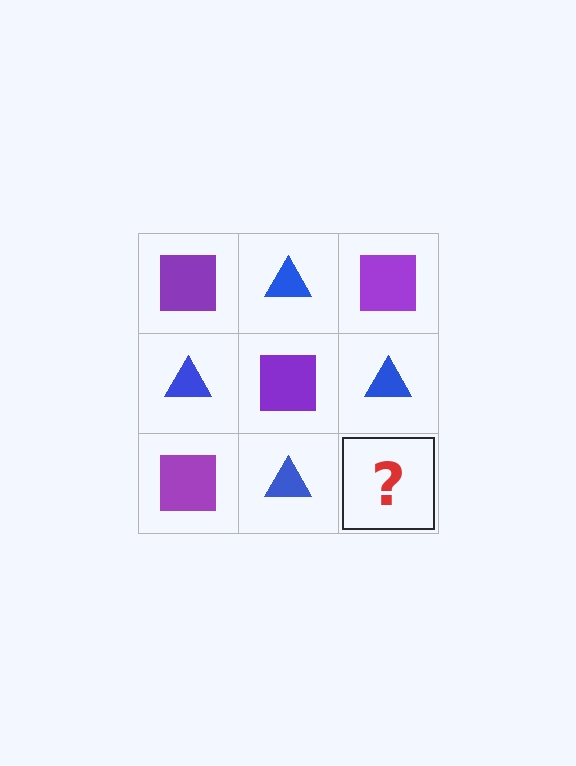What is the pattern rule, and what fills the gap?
The rule is that it alternates purple square and blue triangle in a checkerboard pattern. The gap should be filled with a purple square.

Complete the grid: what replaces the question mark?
The question mark should be replaced with a purple square.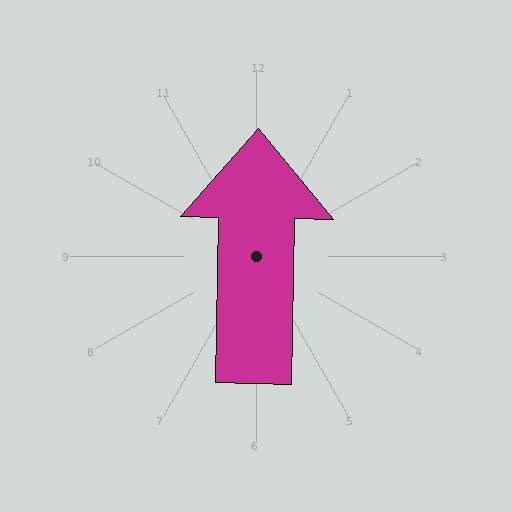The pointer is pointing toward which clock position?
Roughly 12 o'clock.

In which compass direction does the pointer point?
North.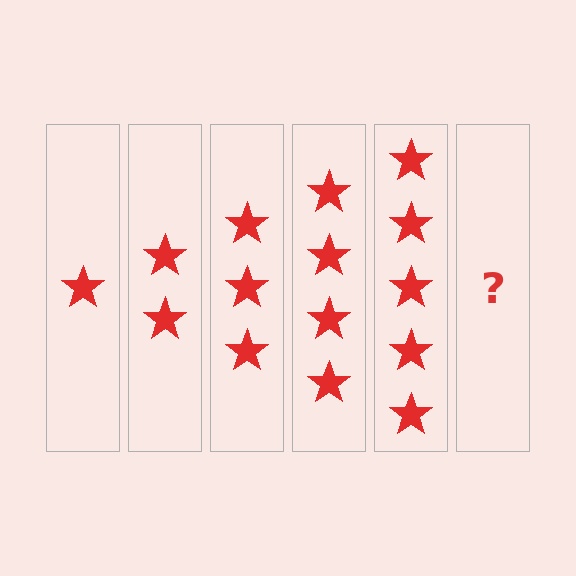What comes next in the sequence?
The next element should be 6 stars.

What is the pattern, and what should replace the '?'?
The pattern is that each step adds one more star. The '?' should be 6 stars.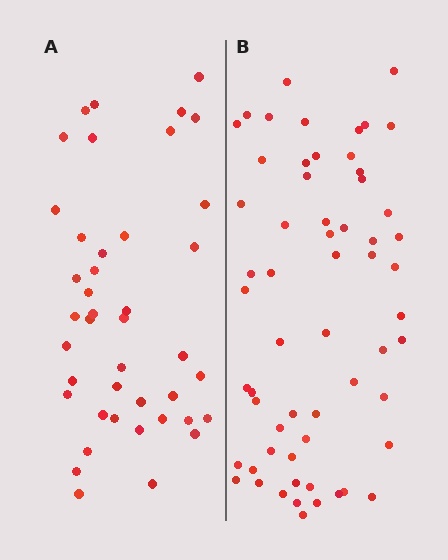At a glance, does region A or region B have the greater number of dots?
Region B (the right region) has more dots.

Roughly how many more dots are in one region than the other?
Region B has approximately 20 more dots than region A.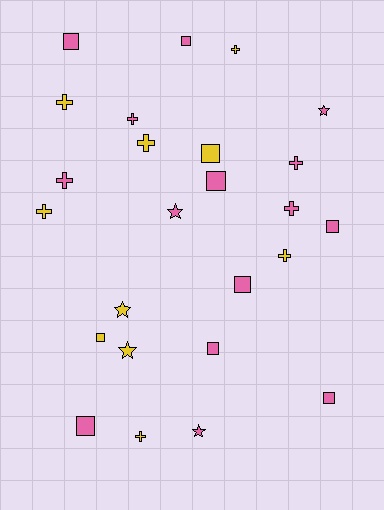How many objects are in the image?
There are 25 objects.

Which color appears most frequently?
Pink, with 15 objects.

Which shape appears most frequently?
Cross, with 10 objects.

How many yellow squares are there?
There are 2 yellow squares.